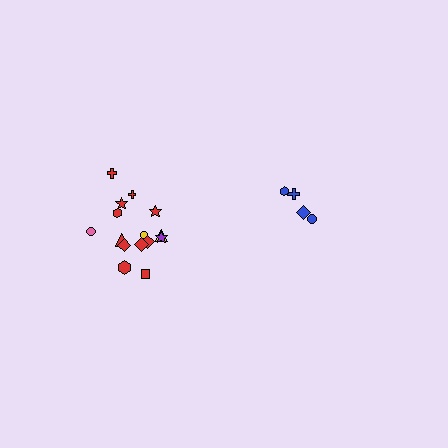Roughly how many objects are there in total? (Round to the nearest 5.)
Roughly 20 objects in total.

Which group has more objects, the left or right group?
The left group.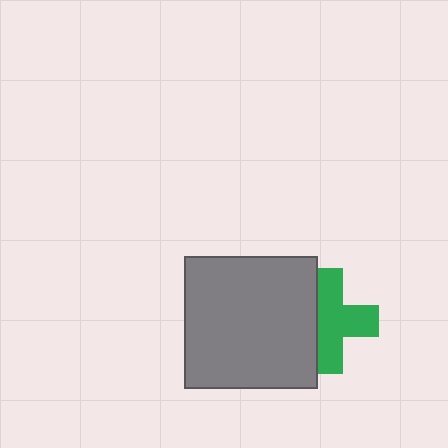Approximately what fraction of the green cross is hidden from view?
Roughly 34% of the green cross is hidden behind the gray square.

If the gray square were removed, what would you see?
You would see the complete green cross.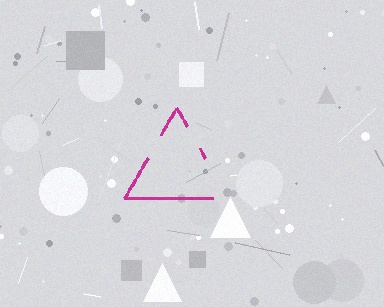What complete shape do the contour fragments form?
The contour fragments form a triangle.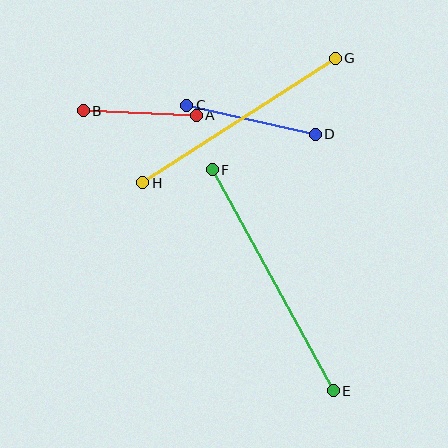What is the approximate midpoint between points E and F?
The midpoint is at approximately (273, 280) pixels.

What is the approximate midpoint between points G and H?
The midpoint is at approximately (239, 121) pixels.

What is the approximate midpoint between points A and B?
The midpoint is at approximately (140, 113) pixels.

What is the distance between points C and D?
The distance is approximately 132 pixels.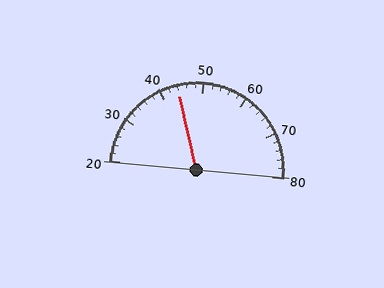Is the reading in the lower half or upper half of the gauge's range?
The reading is in the lower half of the range (20 to 80).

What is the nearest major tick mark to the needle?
The nearest major tick mark is 40.